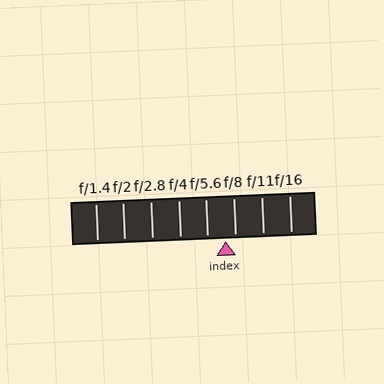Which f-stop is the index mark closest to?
The index mark is closest to f/8.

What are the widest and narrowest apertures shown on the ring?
The widest aperture shown is f/1.4 and the narrowest is f/16.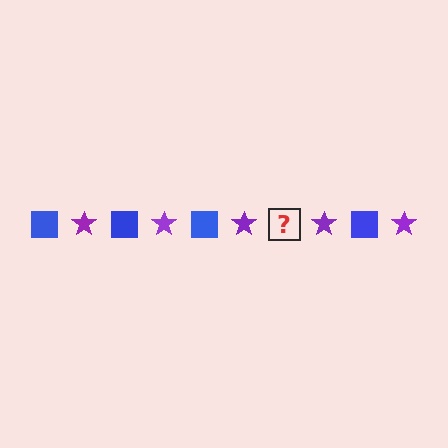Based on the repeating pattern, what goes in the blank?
The blank should be a blue square.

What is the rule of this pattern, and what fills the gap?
The rule is that the pattern alternates between blue square and purple star. The gap should be filled with a blue square.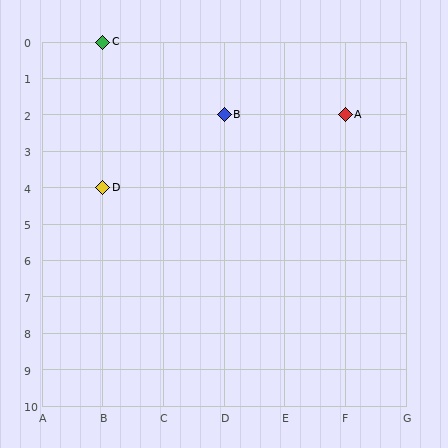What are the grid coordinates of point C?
Point C is at grid coordinates (B, 0).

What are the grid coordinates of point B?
Point B is at grid coordinates (D, 2).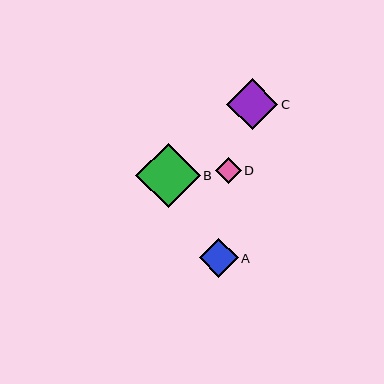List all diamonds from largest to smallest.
From largest to smallest: B, C, A, D.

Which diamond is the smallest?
Diamond D is the smallest with a size of approximately 26 pixels.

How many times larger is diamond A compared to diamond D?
Diamond A is approximately 1.5 times the size of diamond D.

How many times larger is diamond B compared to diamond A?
Diamond B is approximately 1.7 times the size of diamond A.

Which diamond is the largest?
Diamond B is the largest with a size of approximately 64 pixels.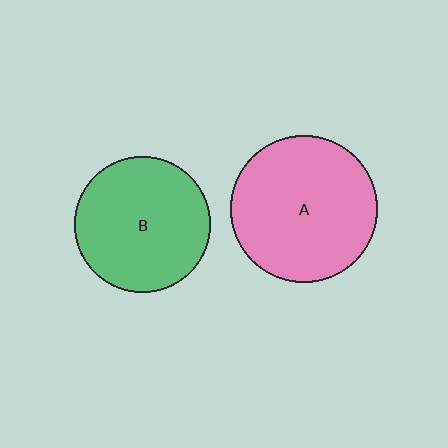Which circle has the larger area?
Circle A (pink).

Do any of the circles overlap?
No, none of the circles overlap.